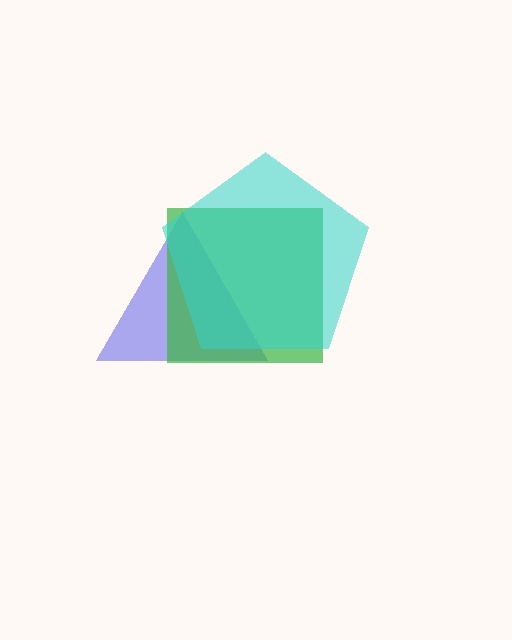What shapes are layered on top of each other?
The layered shapes are: a blue triangle, a green square, a cyan pentagon.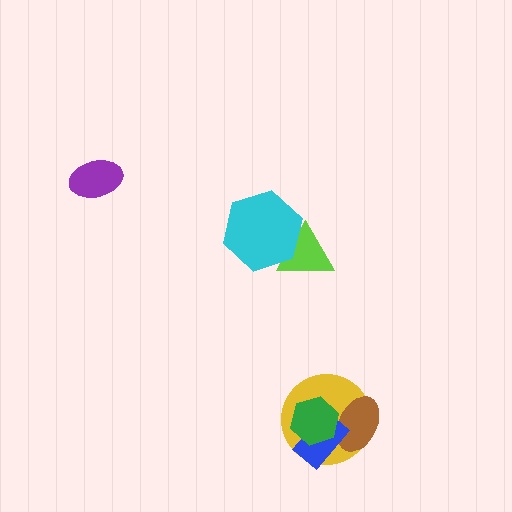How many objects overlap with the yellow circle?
3 objects overlap with the yellow circle.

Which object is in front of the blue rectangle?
The green hexagon is in front of the blue rectangle.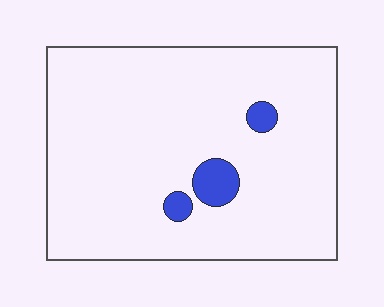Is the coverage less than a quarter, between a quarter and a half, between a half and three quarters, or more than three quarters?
Less than a quarter.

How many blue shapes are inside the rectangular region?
3.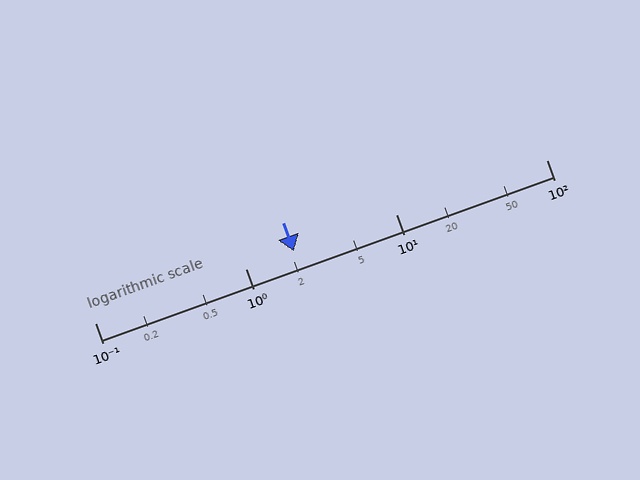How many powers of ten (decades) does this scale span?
The scale spans 3 decades, from 0.1 to 100.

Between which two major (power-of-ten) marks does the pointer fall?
The pointer is between 1 and 10.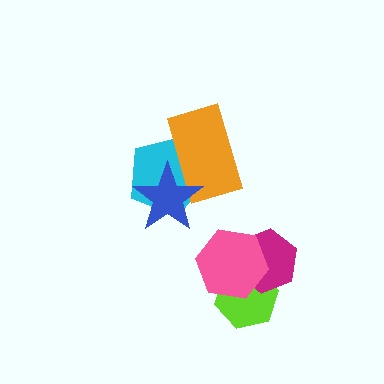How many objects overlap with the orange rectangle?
2 objects overlap with the orange rectangle.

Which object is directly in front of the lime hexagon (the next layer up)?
The magenta hexagon is directly in front of the lime hexagon.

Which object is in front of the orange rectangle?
The blue star is in front of the orange rectangle.